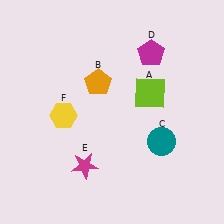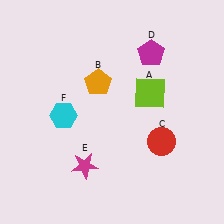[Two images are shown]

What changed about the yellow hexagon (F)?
In Image 1, F is yellow. In Image 2, it changed to cyan.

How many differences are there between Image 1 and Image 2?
There are 2 differences between the two images.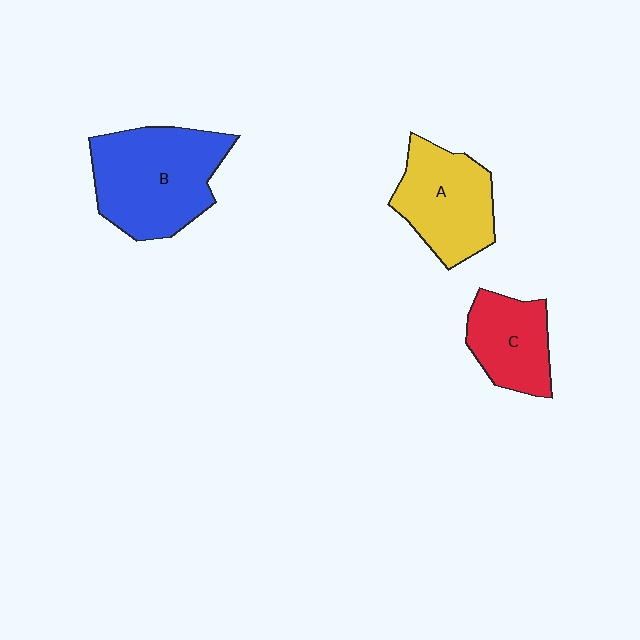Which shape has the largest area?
Shape B (blue).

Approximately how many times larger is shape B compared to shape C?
Approximately 1.8 times.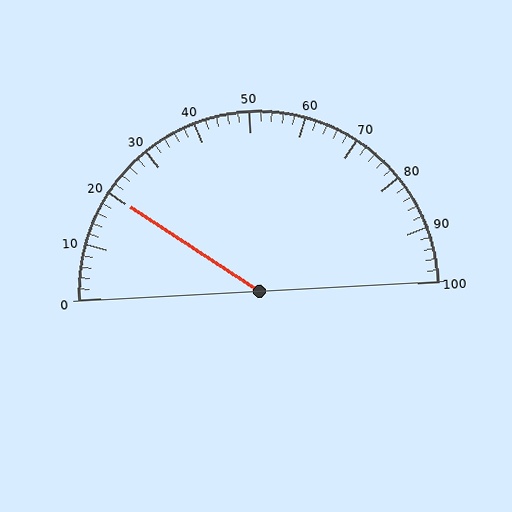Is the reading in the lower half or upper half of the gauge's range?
The reading is in the lower half of the range (0 to 100).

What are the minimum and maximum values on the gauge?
The gauge ranges from 0 to 100.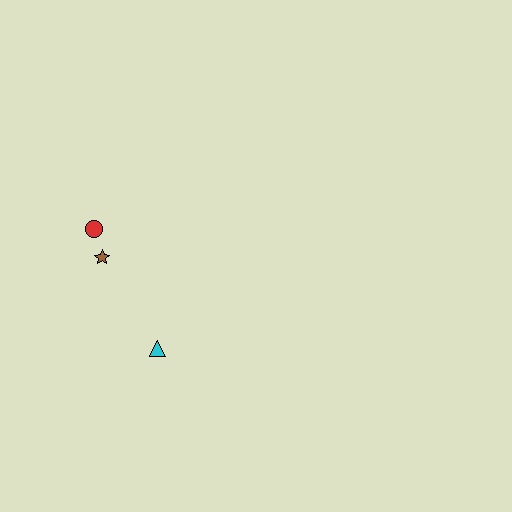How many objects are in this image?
There are 3 objects.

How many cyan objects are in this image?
There is 1 cyan object.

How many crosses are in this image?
There are no crosses.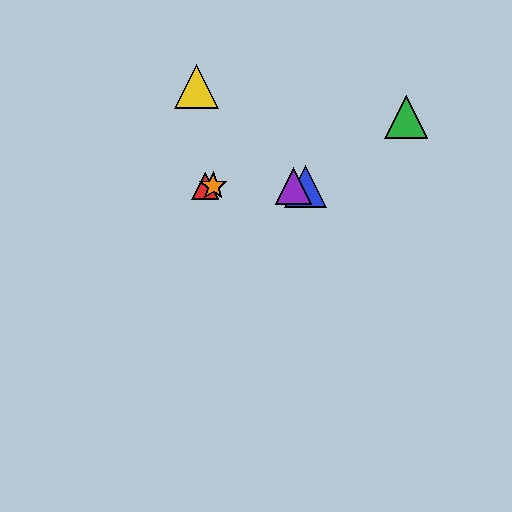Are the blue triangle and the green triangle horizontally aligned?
No, the blue triangle is at y≈186 and the green triangle is at y≈117.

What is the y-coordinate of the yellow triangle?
The yellow triangle is at y≈87.